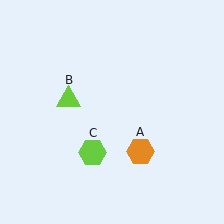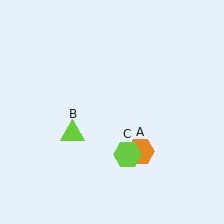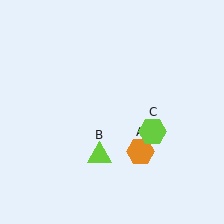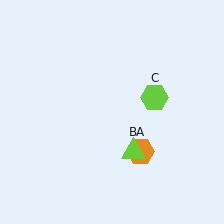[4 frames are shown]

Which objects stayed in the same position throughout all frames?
Orange hexagon (object A) remained stationary.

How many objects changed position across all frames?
2 objects changed position: lime triangle (object B), lime hexagon (object C).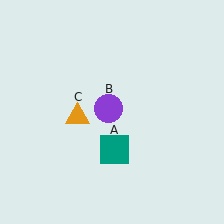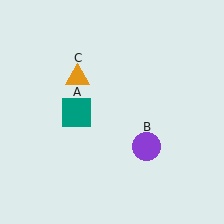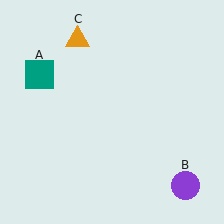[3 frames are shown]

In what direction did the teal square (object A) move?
The teal square (object A) moved up and to the left.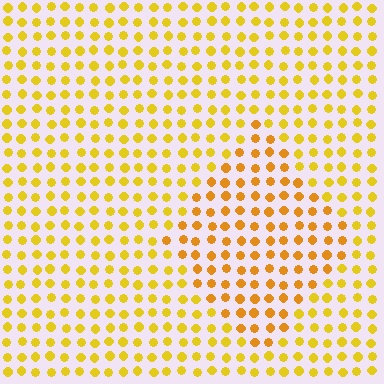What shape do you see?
I see a diamond.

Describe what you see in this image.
The image is filled with small yellow elements in a uniform arrangement. A diamond-shaped region is visible where the elements are tinted to a slightly different hue, forming a subtle color boundary.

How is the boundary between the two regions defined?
The boundary is defined purely by a slight shift in hue (about 19 degrees). Spacing, size, and orientation are identical on both sides.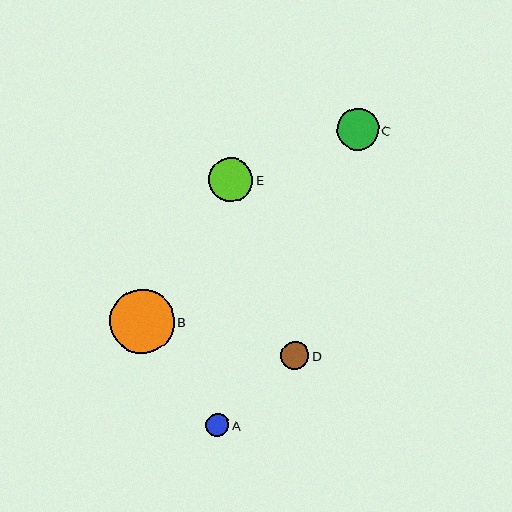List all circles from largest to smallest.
From largest to smallest: B, E, C, D, A.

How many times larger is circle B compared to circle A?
Circle B is approximately 2.8 times the size of circle A.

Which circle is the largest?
Circle B is the largest with a size of approximately 64 pixels.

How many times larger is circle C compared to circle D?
Circle C is approximately 1.5 times the size of circle D.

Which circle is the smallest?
Circle A is the smallest with a size of approximately 23 pixels.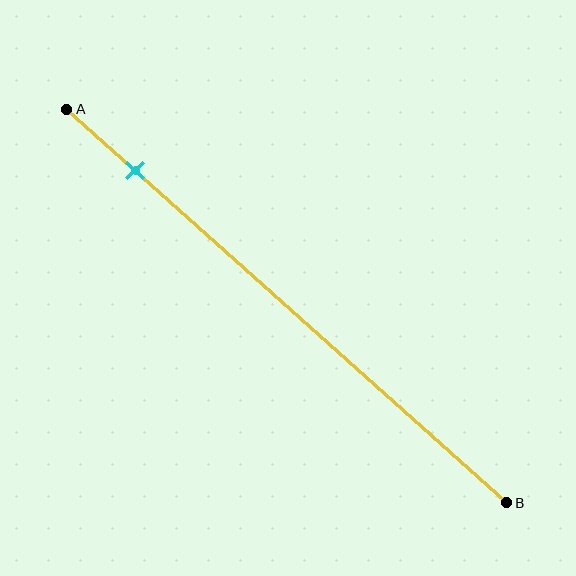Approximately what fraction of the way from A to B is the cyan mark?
The cyan mark is approximately 15% of the way from A to B.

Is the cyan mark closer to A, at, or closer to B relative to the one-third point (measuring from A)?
The cyan mark is closer to point A than the one-third point of segment AB.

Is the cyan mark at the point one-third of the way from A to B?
No, the mark is at about 15% from A, not at the 33% one-third point.